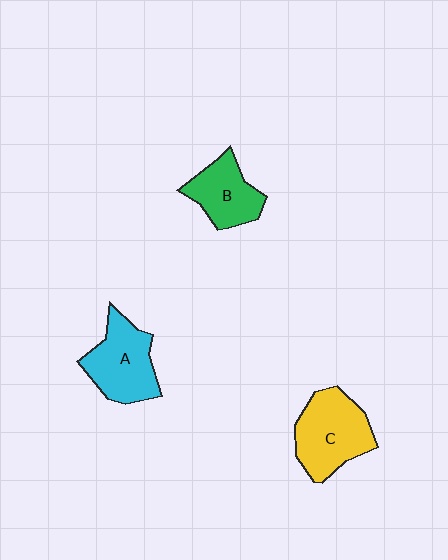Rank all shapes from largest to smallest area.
From largest to smallest: C (yellow), A (cyan), B (green).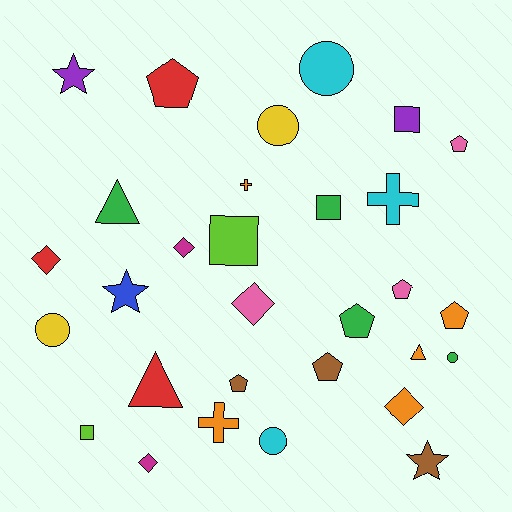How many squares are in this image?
There are 4 squares.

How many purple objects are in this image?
There are 2 purple objects.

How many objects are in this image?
There are 30 objects.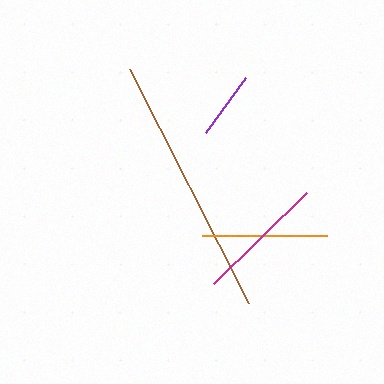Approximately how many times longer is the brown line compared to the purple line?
The brown line is approximately 3.8 times the length of the purple line.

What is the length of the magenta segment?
The magenta segment is approximately 130 pixels long.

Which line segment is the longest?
The brown line is the longest at approximately 263 pixels.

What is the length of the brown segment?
The brown segment is approximately 263 pixels long.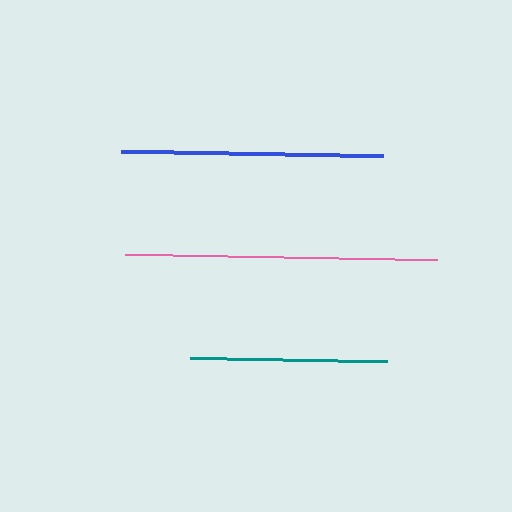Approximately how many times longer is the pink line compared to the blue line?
The pink line is approximately 1.2 times the length of the blue line.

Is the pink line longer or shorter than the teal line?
The pink line is longer than the teal line.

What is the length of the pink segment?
The pink segment is approximately 311 pixels long.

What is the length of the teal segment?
The teal segment is approximately 196 pixels long.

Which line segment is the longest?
The pink line is the longest at approximately 311 pixels.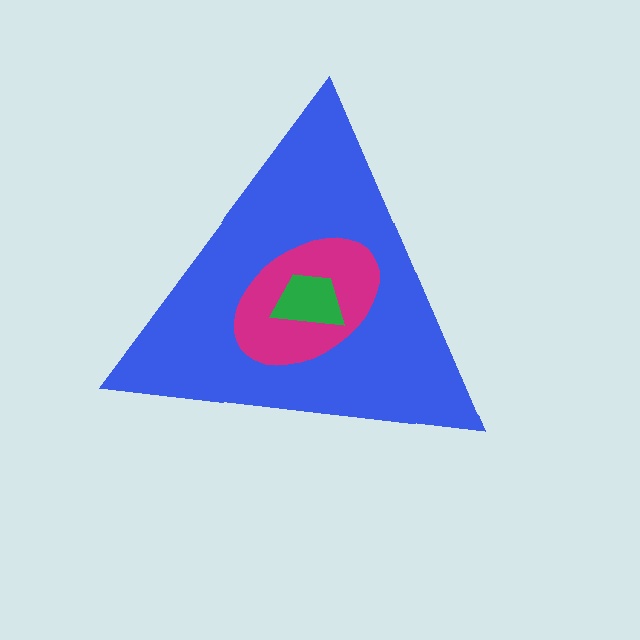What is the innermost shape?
The green trapezoid.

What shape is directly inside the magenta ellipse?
The green trapezoid.